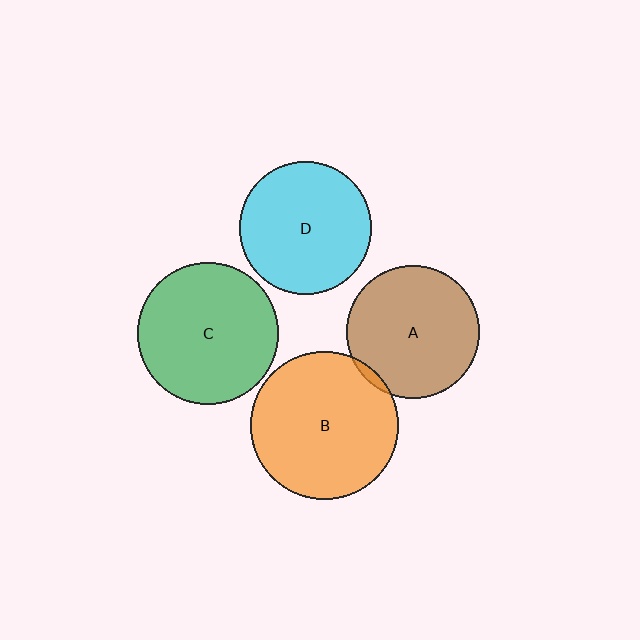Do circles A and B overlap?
Yes.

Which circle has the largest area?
Circle B (orange).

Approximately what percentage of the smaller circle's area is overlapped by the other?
Approximately 5%.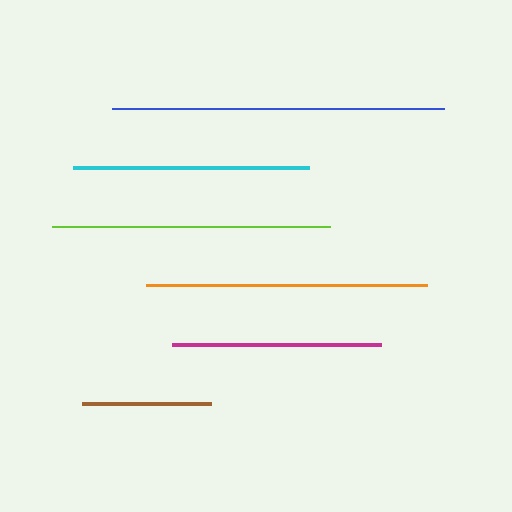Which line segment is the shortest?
The brown line is the shortest at approximately 130 pixels.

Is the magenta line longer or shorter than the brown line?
The magenta line is longer than the brown line.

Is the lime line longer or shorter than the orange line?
The orange line is longer than the lime line.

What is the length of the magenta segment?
The magenta segment is approximately 209 pixels long.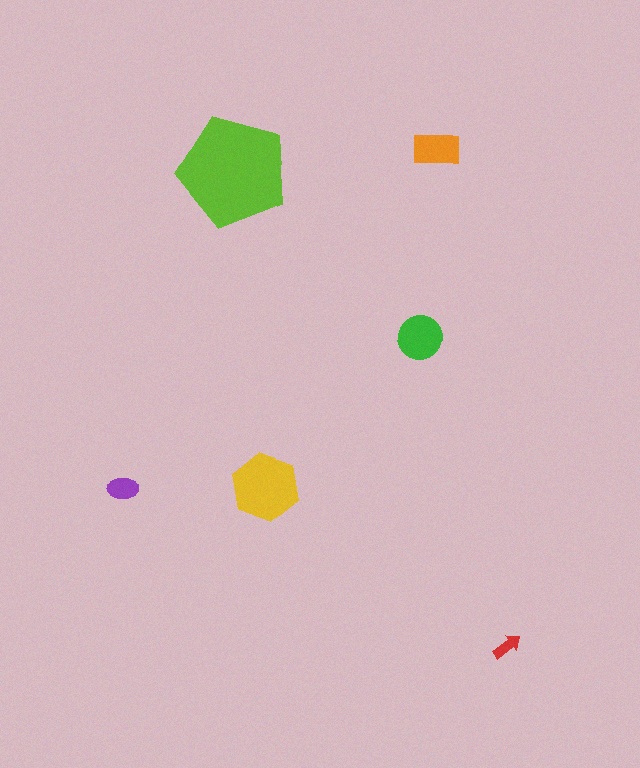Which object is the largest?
The lime pentagon.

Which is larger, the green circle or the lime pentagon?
The lime pentagon.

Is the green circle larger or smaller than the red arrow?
Larger.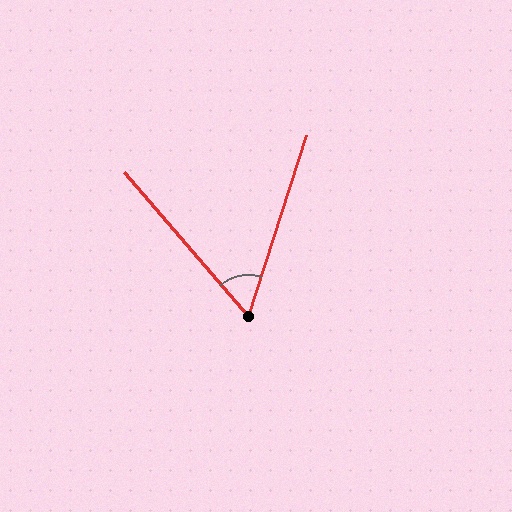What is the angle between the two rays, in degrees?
Approximately 58 degrees.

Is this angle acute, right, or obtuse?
It is acute.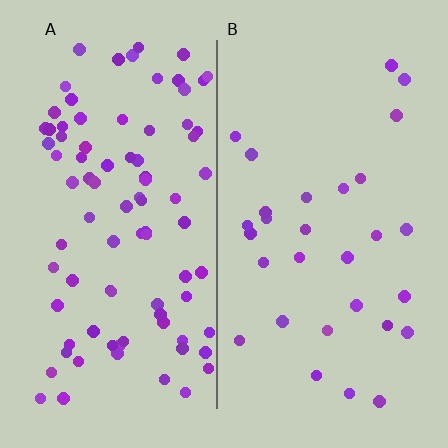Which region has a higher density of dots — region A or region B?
A (the left).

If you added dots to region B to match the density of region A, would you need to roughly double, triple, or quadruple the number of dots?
Approximately triple.